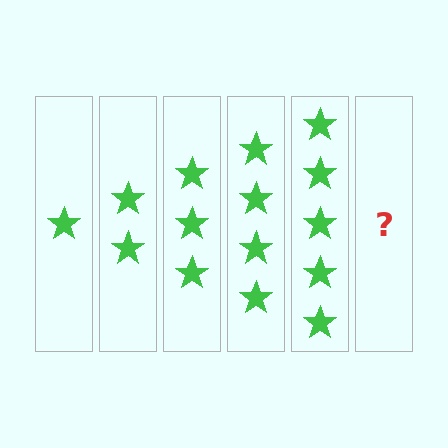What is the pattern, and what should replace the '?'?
The pattern is that each step adds one more star. The '?' should be 6 stars.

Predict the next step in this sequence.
The next step is 6 stars.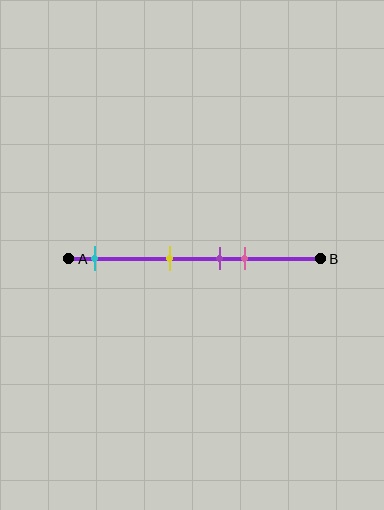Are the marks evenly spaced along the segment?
No, the marks are not evenly spaced.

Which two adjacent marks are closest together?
The purple and pink marks are the closest adjacent pair.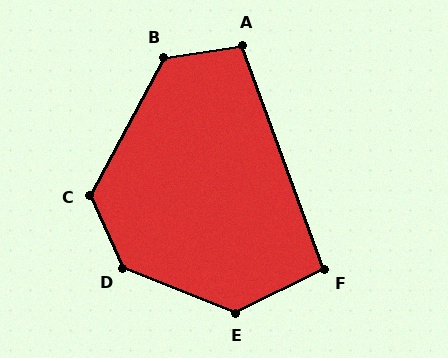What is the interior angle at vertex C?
Approximately 127 degrees (obtuse).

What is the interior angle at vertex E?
Approximately 132 degrees (obtuse).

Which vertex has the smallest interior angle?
F, at approximately 96 degrees.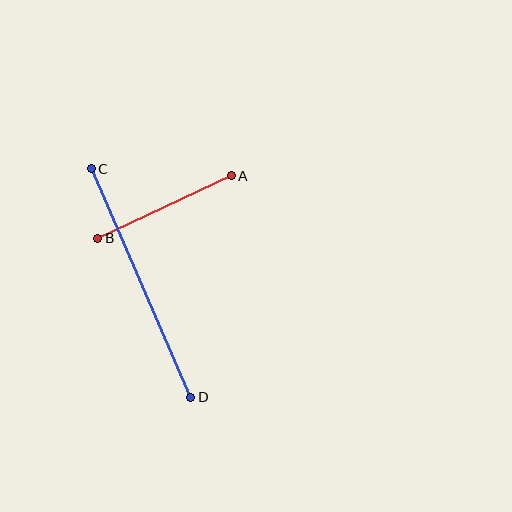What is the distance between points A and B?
The distance is approximately 148 pixels.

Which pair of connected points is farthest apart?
Points C and D are farthest apart.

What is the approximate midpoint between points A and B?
The midpoint is at approximately (164, 207) pixels.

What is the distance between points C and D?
The distance is approximately 249 pixels.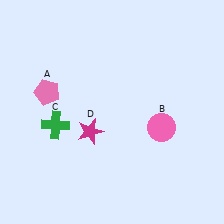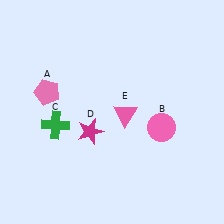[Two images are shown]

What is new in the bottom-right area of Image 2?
A pink triangle (E) was added in the bottom-right area of Image 2.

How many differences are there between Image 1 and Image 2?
There is 1 difference between the two images.